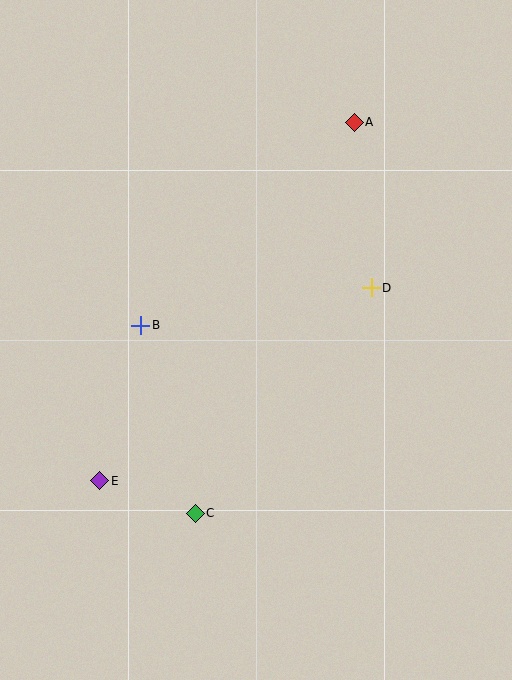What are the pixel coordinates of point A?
Point A is at (354, 122).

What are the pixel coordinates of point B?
Point B is at (141, 325).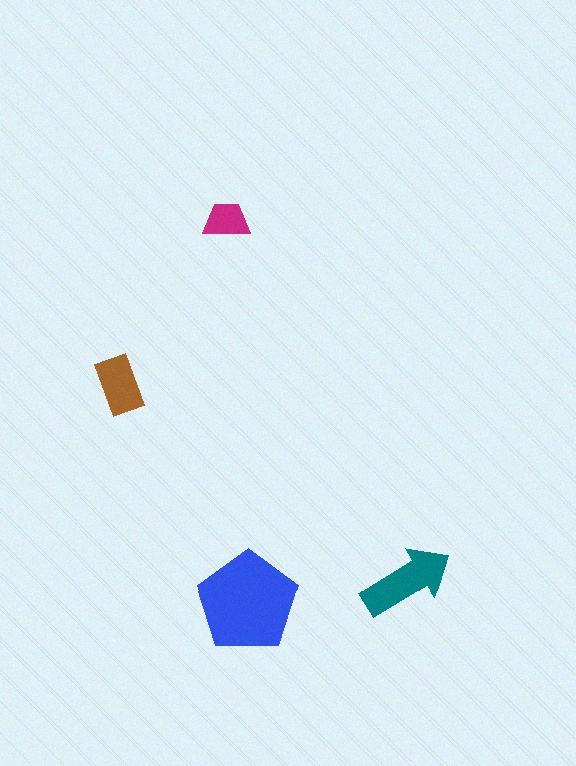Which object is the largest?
The blue pentagon.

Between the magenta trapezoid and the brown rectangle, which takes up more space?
The brown rectangle.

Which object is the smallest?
The magenta trapezoid.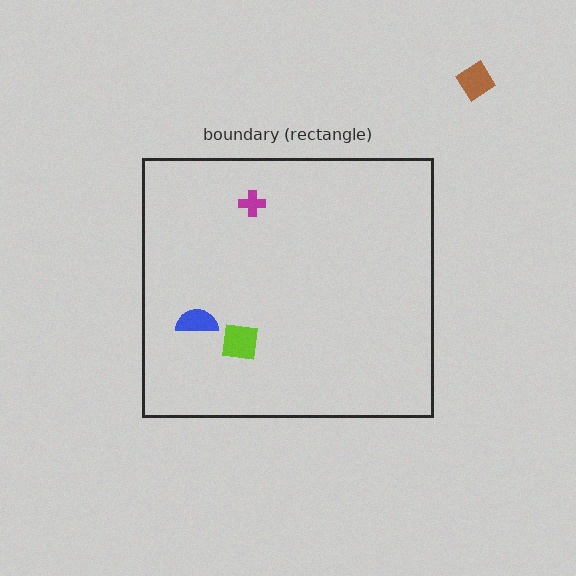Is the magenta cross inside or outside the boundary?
Inside.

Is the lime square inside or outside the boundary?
Inside.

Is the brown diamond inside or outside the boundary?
Outside.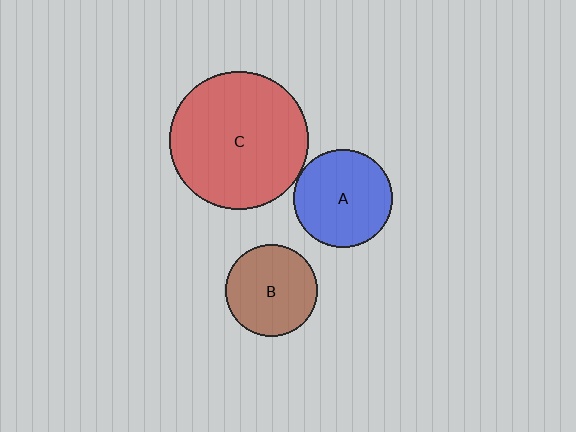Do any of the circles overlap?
No, none of the circles overlap.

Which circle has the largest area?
Circle C (red).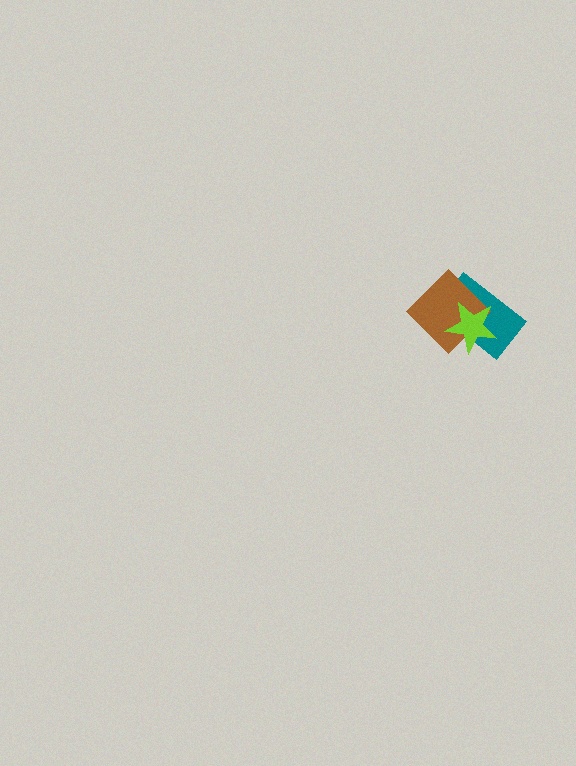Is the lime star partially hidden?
No, no other shape covers it.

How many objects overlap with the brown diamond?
2 objects overlap with the brown diamond.